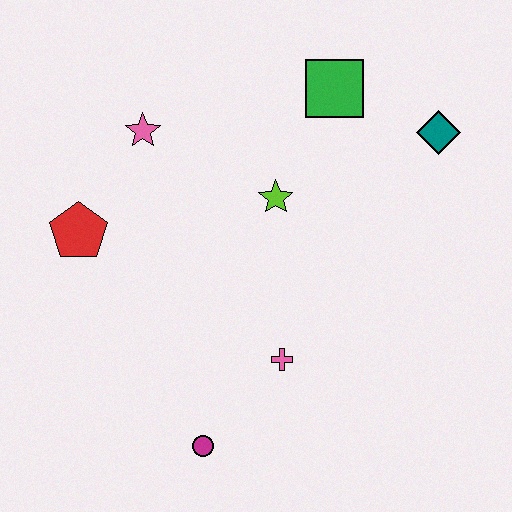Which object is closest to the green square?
The teal diamond is closest to the green square.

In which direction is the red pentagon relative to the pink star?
The red pentagon is below the pink star.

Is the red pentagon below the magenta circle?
No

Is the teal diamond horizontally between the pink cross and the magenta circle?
No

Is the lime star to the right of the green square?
No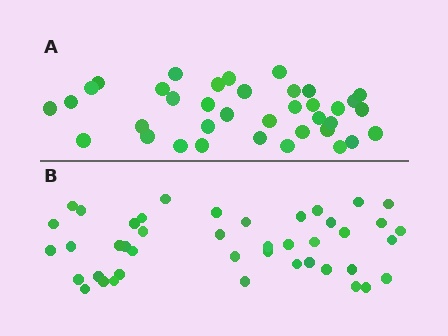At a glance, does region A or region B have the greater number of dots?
Region B (the bottom region) has more dots.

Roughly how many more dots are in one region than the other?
Region B has about 6 more dots than region A.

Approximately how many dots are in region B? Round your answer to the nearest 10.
About 40 dots. (The exact count is 43, which rounds to 40.)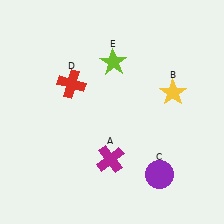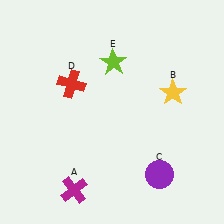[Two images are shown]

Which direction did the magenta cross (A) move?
The magenta cross (A) moved left.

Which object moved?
The magenta cross (A) moved left.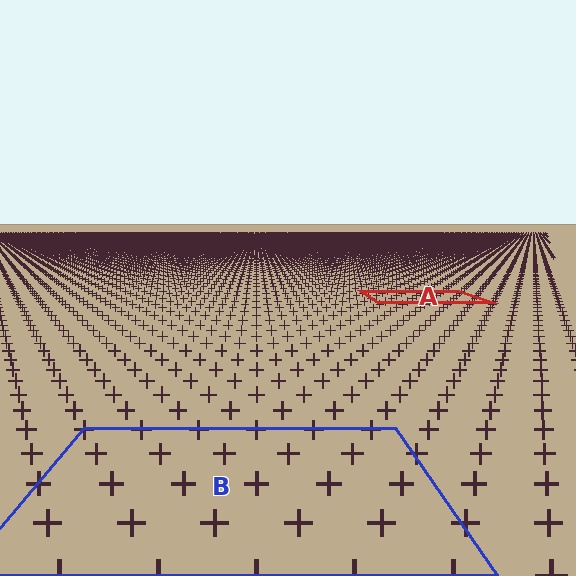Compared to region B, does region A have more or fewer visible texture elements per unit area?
Region A has more texture elements per unit area — they are packed more densely because it is farther away.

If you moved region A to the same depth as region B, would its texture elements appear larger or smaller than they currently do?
They would appear larger. At a closer depth, the same texture elements are projected at a bigger on-screen size.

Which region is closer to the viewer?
Region B is closer. The texture elements there are larger and more spread out.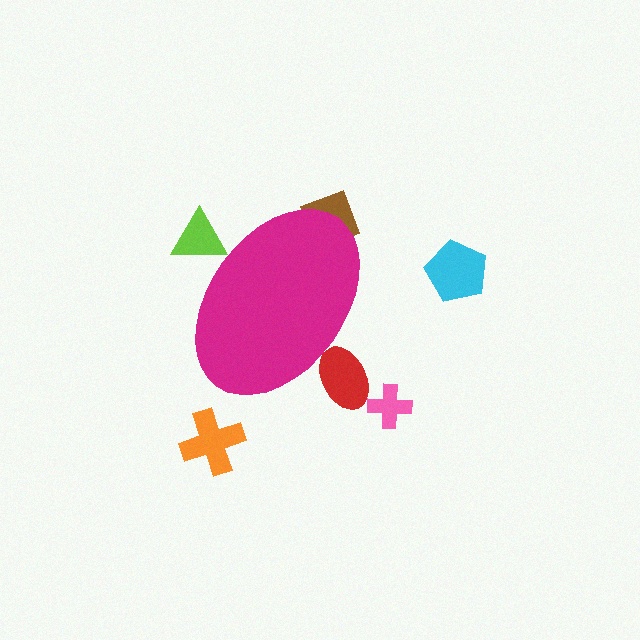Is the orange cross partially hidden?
No, the orange cross is fully visible.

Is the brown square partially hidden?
Yes, the brown square is partially hidden behind the magenta ellipse.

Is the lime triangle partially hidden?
Yes, the lime triangle is partially hidden behind the magenta ellipse.